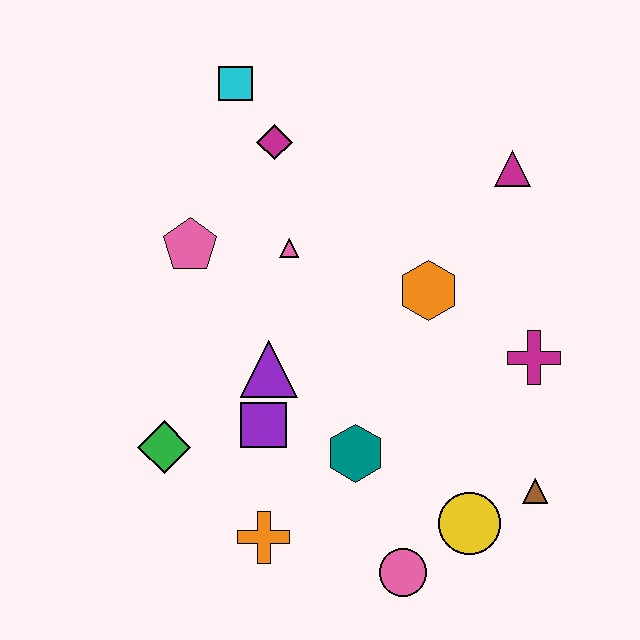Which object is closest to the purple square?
The purple triangle is closest to the purple square.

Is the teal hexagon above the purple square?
No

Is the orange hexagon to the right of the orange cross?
Yes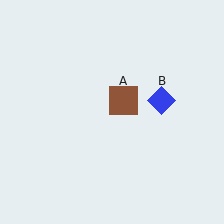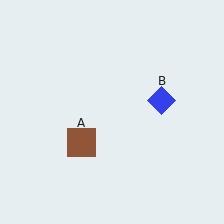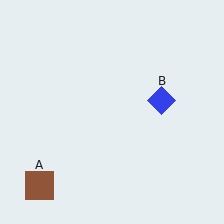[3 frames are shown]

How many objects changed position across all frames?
1 object changed position: brown square (object A).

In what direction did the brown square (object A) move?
The brown square (object A) moved down and to the left.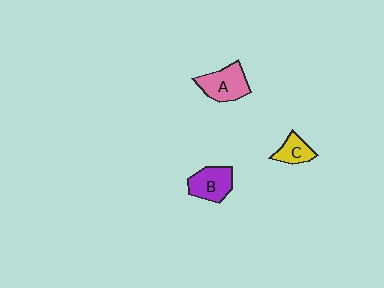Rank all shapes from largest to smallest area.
From largest to smallest: A (pink), B (purple), C (yellow).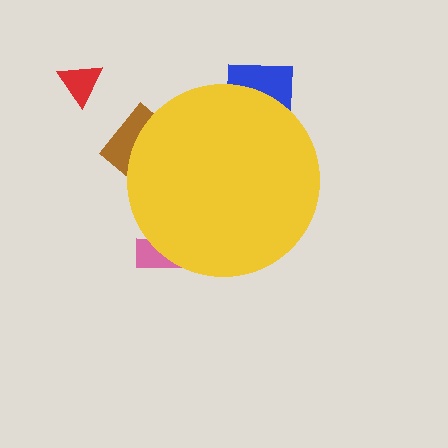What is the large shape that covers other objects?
A yellow circle.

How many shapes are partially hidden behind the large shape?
3 shapes are partially hidden.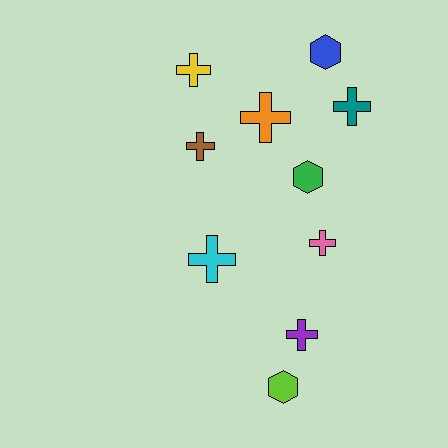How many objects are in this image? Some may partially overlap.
There are 10 objects.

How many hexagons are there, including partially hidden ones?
There are 3 hexagons.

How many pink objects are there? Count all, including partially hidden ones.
There is 1 pink object.